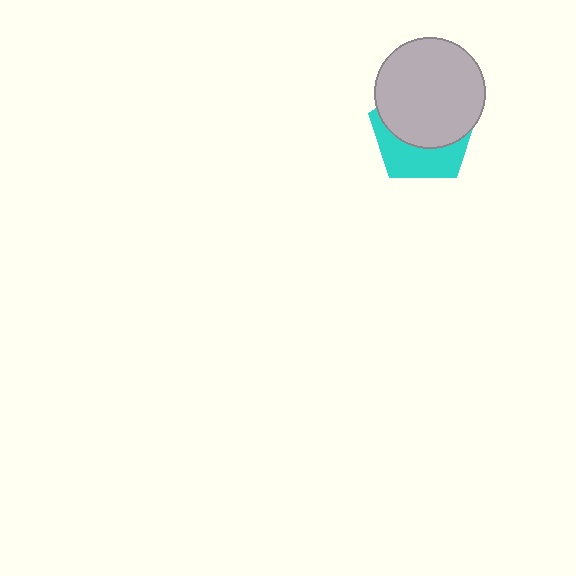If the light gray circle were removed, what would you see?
You would see the complete cyan pentagon.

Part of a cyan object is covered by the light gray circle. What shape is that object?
It is a pentagon.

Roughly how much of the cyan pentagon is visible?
A small part of it is visible (roughly 39%).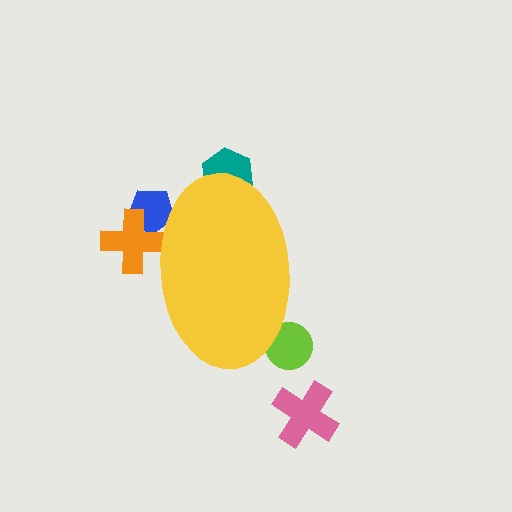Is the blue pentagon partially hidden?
Yes, the blue pentagon is partially hidden behind the yellow ellipse.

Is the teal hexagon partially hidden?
Yes, the teal hexagon is partially hidden behind the yellow ellipse.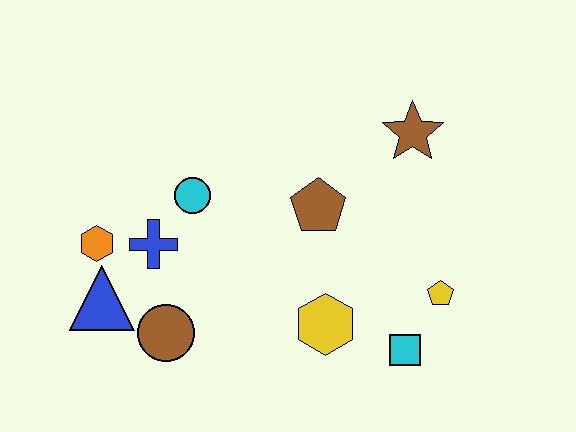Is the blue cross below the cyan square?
No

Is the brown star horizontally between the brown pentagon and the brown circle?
No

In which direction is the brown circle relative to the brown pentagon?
The brown circle is to the left of the brown pentagon.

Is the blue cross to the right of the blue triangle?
Yes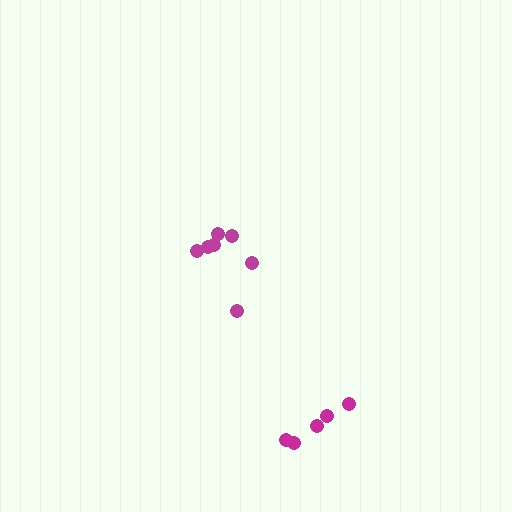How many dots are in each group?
Group 1: 5 dots, Group 2: 7 dots (12 total).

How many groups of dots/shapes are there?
There are 2 groups.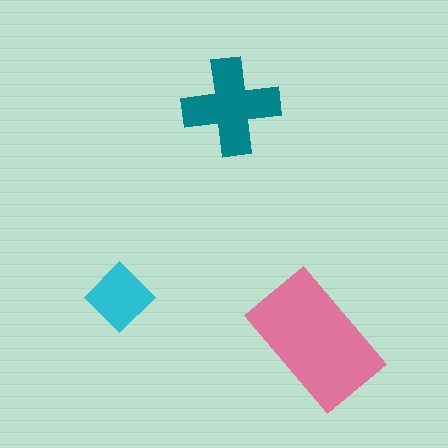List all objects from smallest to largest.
The cyan diamond, the teal cross, the pink rectangle.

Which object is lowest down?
The pink rectangle is bottommost.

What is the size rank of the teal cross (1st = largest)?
2nd.